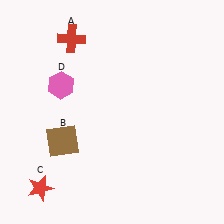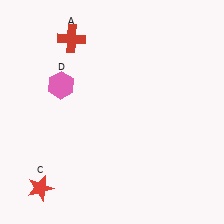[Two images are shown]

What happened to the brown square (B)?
The brown square (B) was removed in Image 2. It was in the bottom-left area of Image 1.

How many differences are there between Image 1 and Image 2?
There is 1 difference between the two images.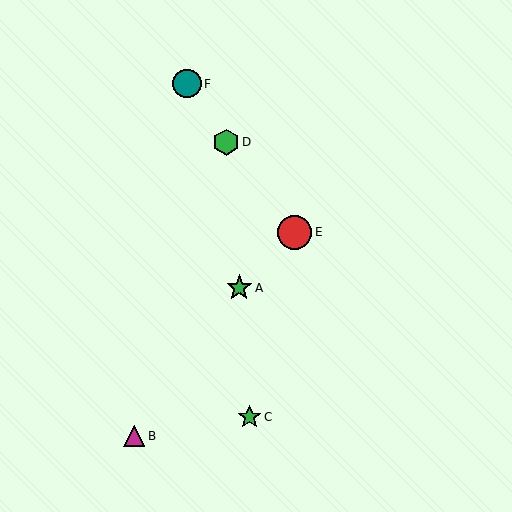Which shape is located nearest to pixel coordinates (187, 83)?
The teal circle (labeled F) at (187, 84) is nearest to that location.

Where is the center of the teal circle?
The center of the teal circle is at (187, 84).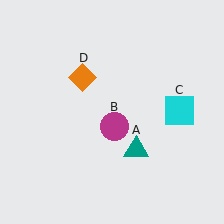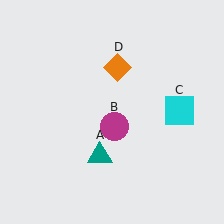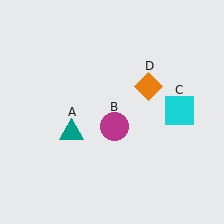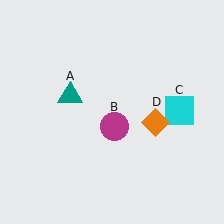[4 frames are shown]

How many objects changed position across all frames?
2 objects changed position: teal triangle (object A), orange diamond (object D).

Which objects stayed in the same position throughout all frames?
Magenta circle (object B) and cyan square (object C) remained stationary.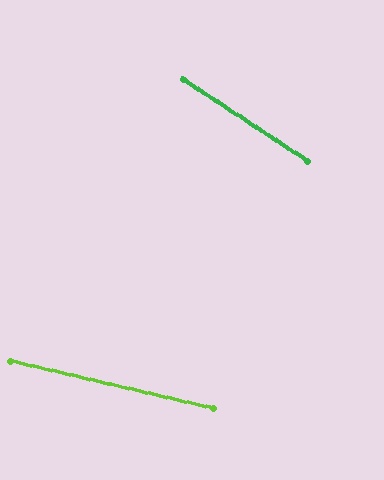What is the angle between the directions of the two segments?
Approximately 20 degrees.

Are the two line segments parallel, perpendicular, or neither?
Neither parallel nor perpendicular — they differ by about 20°.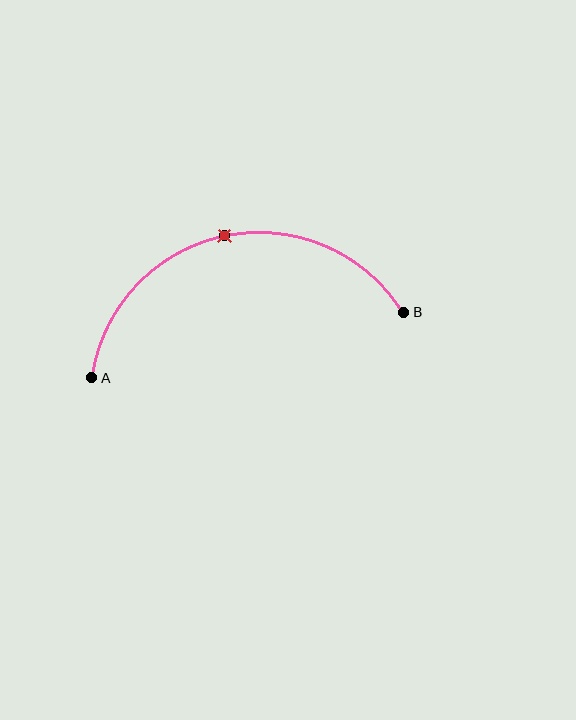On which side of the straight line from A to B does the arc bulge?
The arc bulges above the straight line connecting A and B.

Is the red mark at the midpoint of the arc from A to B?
Yes. The red mark lies on the arc at equal arc-length from both A and B — it is the arc midpoint.